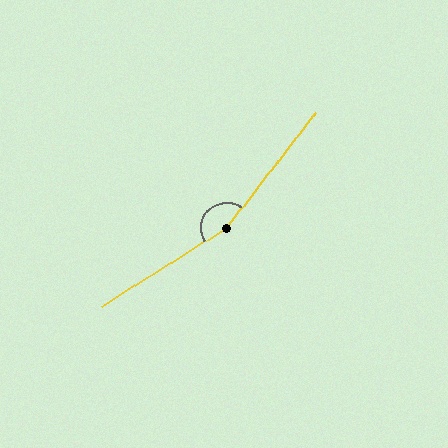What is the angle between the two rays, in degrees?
Approximately 160 degrees.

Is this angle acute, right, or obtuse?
It is obtuse.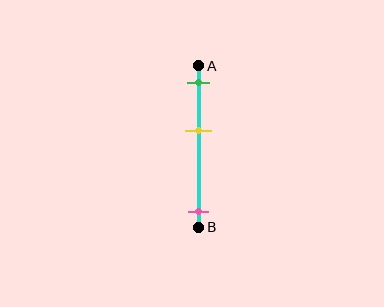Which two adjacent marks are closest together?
The green and yellow marks are the closest adjacent pair.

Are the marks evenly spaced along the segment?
No, the marks are not evenly spaced.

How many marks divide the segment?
There are 3 marks dividing the segment.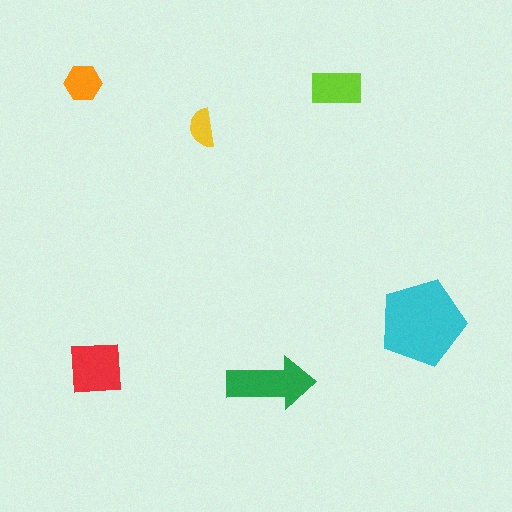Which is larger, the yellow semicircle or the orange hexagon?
The orange hexagon.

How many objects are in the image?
There are 6 objects in the image.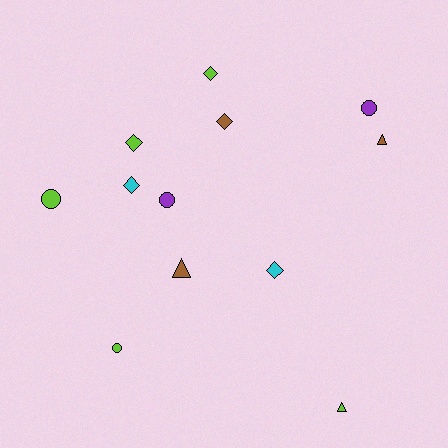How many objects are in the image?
There are 12 objects.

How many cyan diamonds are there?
There are 2 cyan diamonds.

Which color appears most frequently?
Lime, with 5 objects.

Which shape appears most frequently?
Diamond, with 5 objects.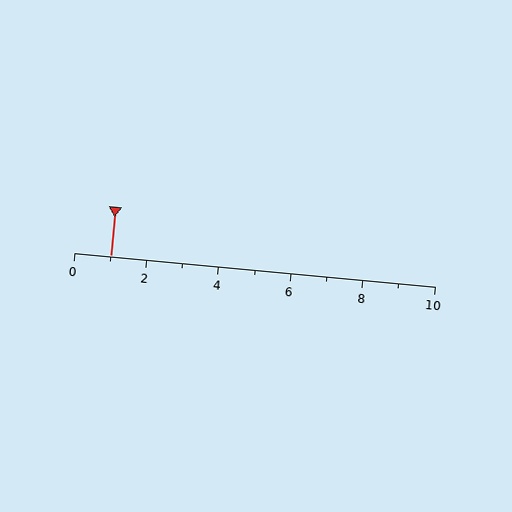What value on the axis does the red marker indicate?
The marker indicates approximately 1.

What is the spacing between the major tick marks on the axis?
The major ticks are spaced 2 apart.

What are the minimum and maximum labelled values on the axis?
The axis runs from 0 to 10.